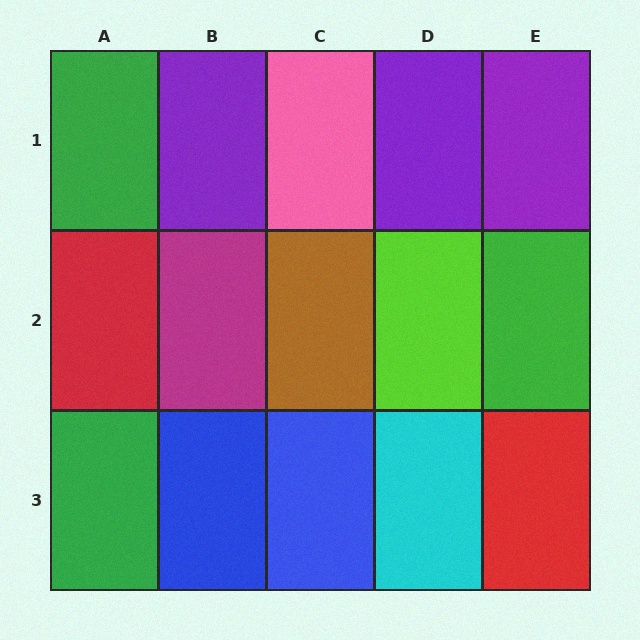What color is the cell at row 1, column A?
Green.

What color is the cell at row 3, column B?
Blue.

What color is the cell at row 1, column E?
Purple.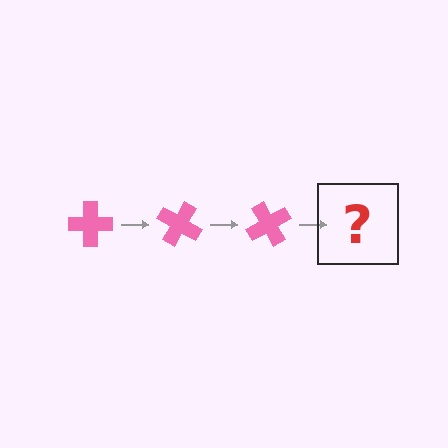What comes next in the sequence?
The next element should be a pink cross rotated 90 degrees.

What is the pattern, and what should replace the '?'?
The pattern is that the cross rotates 30 degrees each step. The '?' should be a pink cross rotated 90 degrees.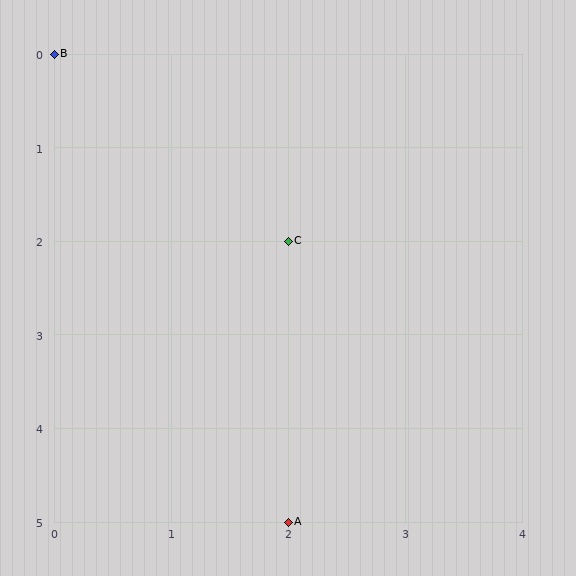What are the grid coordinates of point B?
Point B is at grid coordinates (0, 0).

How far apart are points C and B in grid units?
Points C and B are 2 columns and 2 rows apart (about 2.8 grid units diagonally).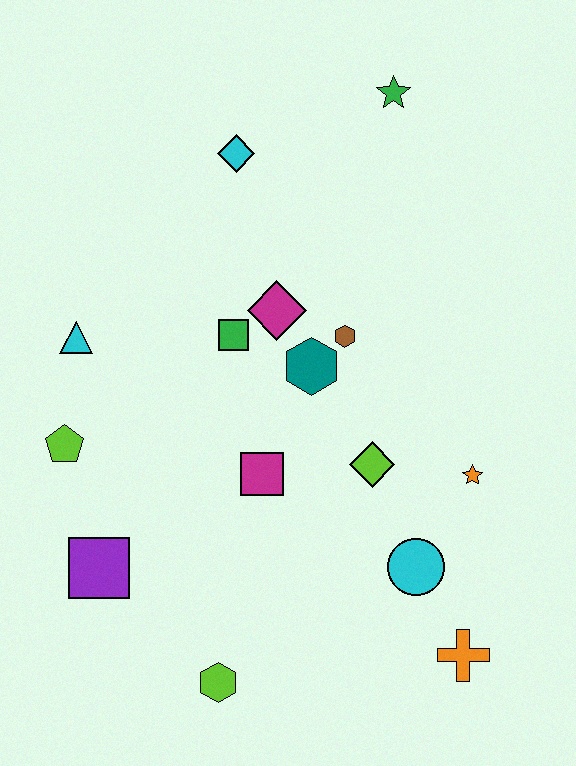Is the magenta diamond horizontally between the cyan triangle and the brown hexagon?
Yes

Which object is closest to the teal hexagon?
The brown hexagon is closest to the teal hexagon.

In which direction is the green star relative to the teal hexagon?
The green star is above the teal hexagon.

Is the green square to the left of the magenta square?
Yes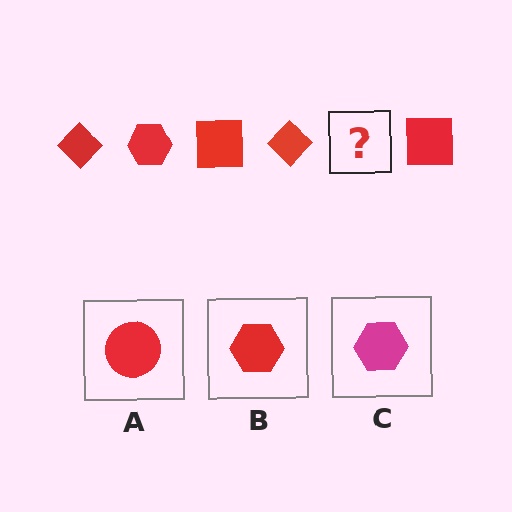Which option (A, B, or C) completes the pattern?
B.